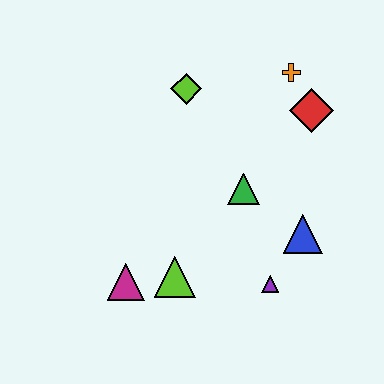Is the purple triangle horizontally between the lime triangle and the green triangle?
No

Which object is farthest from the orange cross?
The magenta triangle is farthest from the orange cross.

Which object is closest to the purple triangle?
The blue triangle is closest to the purple triangle.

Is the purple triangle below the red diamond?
Yes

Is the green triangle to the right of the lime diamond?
Yes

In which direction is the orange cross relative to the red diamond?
The orange cross is above the red diamond.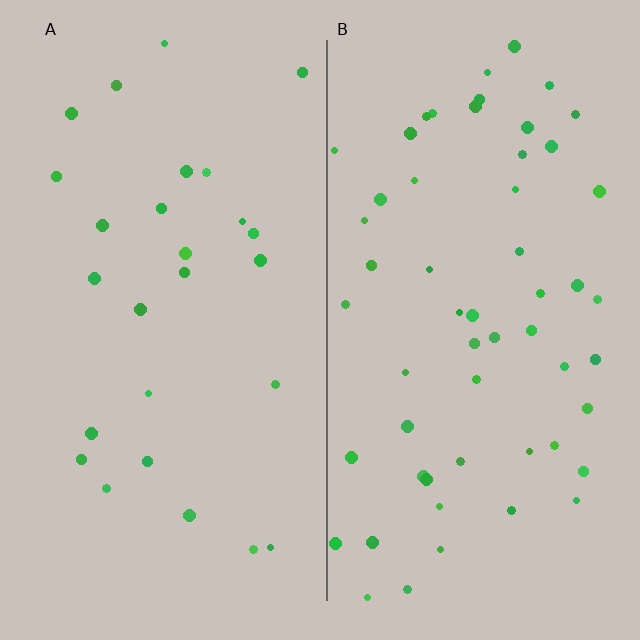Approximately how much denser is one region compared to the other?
Approximately 2.1× — region B over region A.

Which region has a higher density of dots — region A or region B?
B (the right).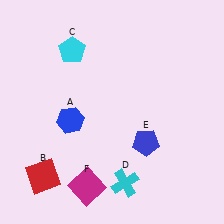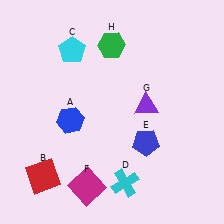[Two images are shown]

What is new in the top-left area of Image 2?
A green hexagon (H) was added in the top-left area of Image 2.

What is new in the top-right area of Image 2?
A purple triangle (G) was added in the top-right area of Image 2.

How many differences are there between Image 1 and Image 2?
There are 2 differences between the two images.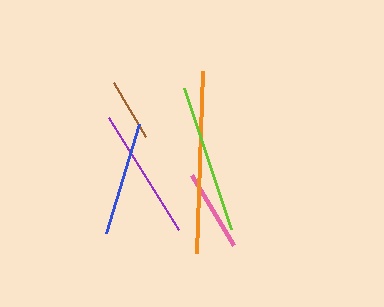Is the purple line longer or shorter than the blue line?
The purple line is longer than the blue line.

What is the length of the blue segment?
The blue segment is approximately 114 pixels long.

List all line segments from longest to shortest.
From longest to shortest: orange, lime, purple, blue, pink, brown.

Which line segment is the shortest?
The brown line is the shortest at approximately 62 pixels.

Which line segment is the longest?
The orange line is the longest at approximately 182 pixels.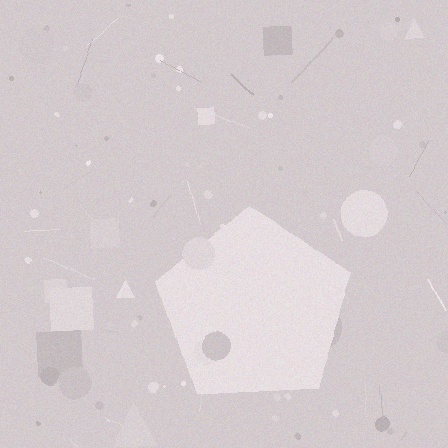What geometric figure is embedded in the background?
A pentagon is embedded in the background.